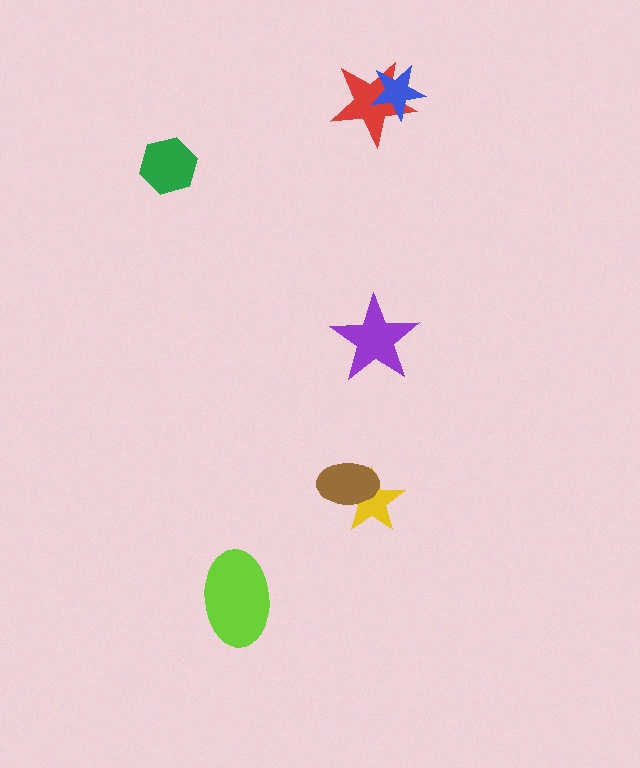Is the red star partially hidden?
Yes, it is partially covered by another shape.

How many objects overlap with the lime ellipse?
0 objects overlap with the lime ellipse.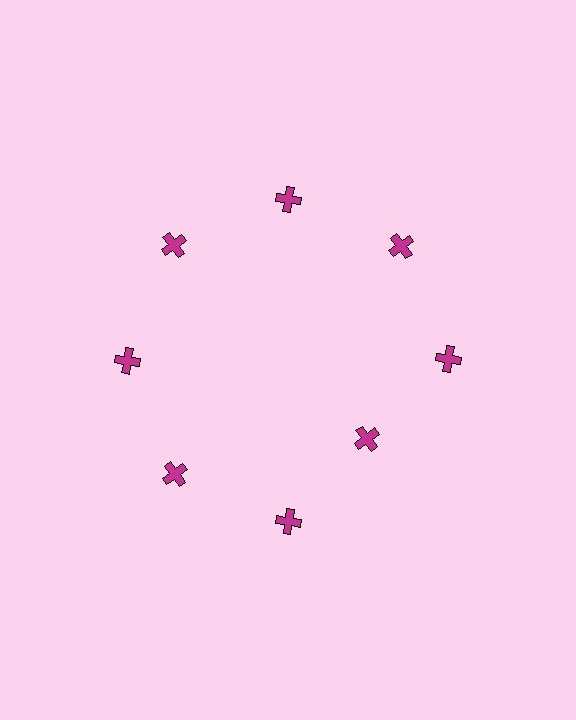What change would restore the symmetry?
The symmetry would be restored by moving it outward, back onto the ring so that all 8 crosses sit at equal angles and equal distance from the center.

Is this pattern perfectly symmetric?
No. The 8 magenta crosses are arranged in a ring, but one element near the 4 o'clock position is pulled inward toward the center, breaking the 8-fold rotational symmetry.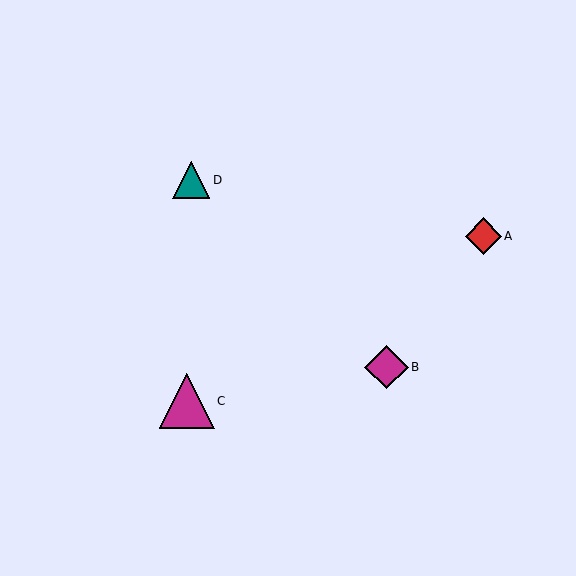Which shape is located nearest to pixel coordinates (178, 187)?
The teal triangle (labeled D) at (191, 180) is nearest to that location.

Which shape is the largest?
The magenta triangle (labeled C) is the largest.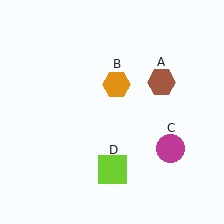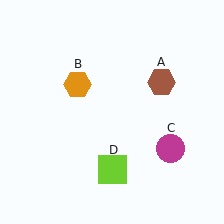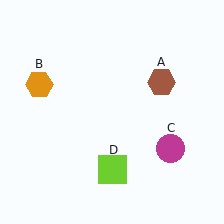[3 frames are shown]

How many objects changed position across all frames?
1 object changed position: orange hexagon (object B).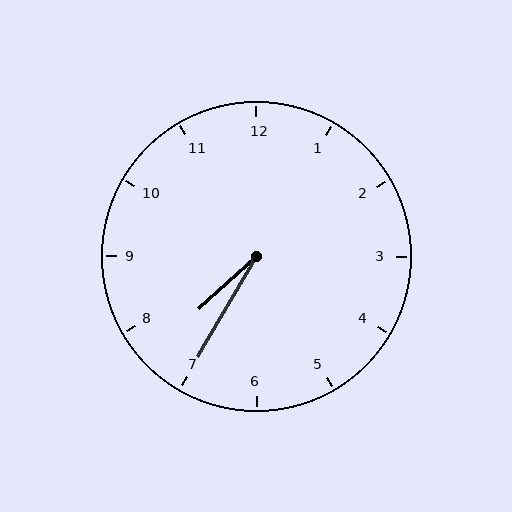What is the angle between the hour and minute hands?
Approximately 18 degrees.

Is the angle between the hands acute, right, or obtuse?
It is acute.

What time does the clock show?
7:35.